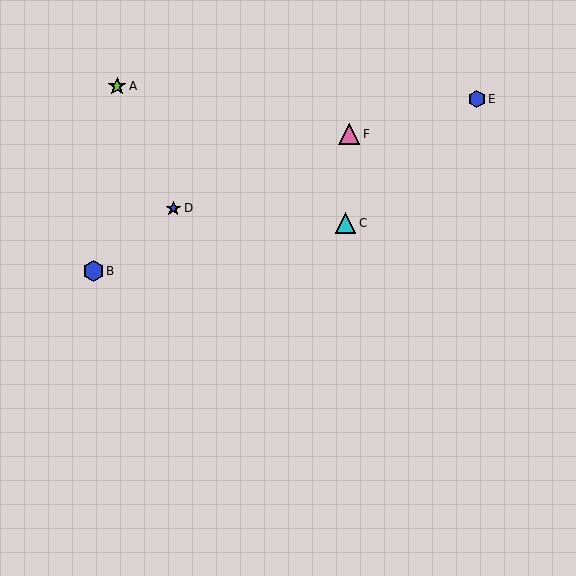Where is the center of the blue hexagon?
The center of the blue hexagon is at (93, 271).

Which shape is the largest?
The pink triangle (labeled F) is the largest.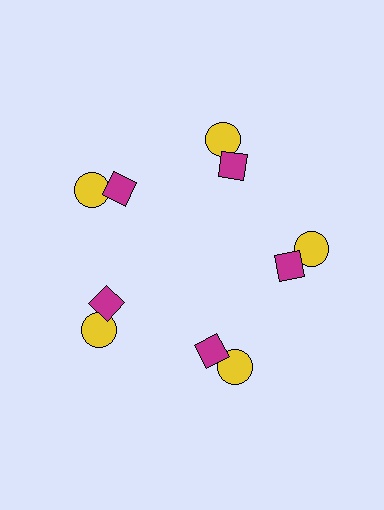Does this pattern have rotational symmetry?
Yes, this pattern has 5-fold rotational symmetry. It looks the same after rotating 72 degrees around the center.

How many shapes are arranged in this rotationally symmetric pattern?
There are 10 shapes, arranged in 5 groups of 2.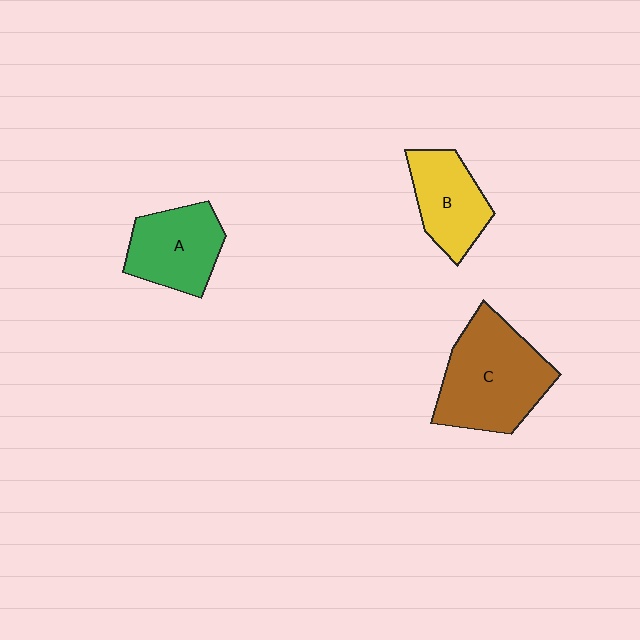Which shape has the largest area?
Shape C (brown).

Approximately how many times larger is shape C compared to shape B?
Approximately 1.6 times.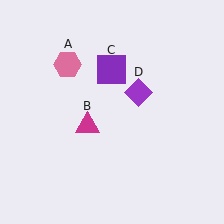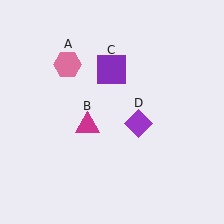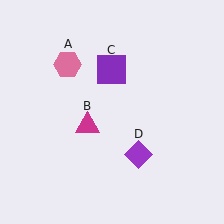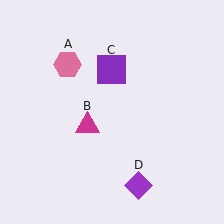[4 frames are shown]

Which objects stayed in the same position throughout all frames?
Pink hexagon (object A) and magenta triangle (object B) and purple square (object C) remained stationary.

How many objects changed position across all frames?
1 object changed position: purple diamond (object D).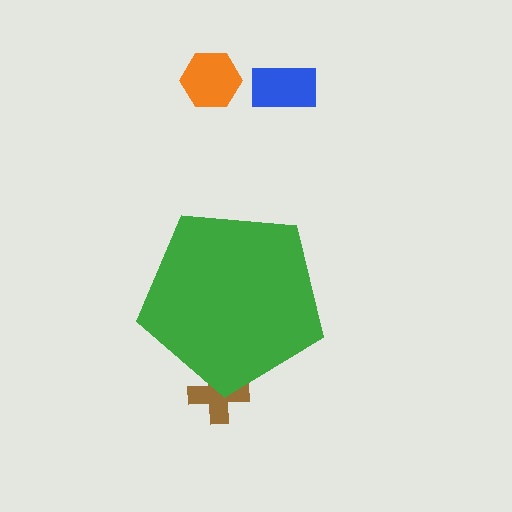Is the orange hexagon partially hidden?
No, the orange hexagon is fully visible.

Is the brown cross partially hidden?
Yes, the brown cross is partially hidden behind the green pentagon.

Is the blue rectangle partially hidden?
No, the blue rectangle is fully visible.